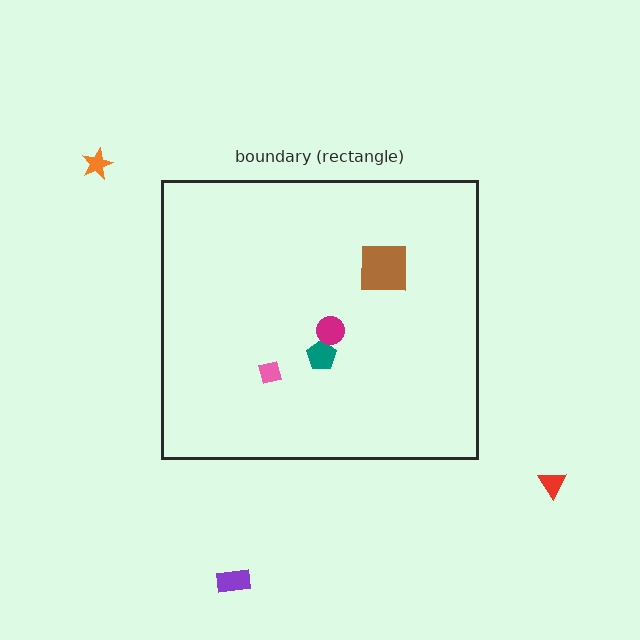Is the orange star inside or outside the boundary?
Outside.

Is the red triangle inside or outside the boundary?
Outside.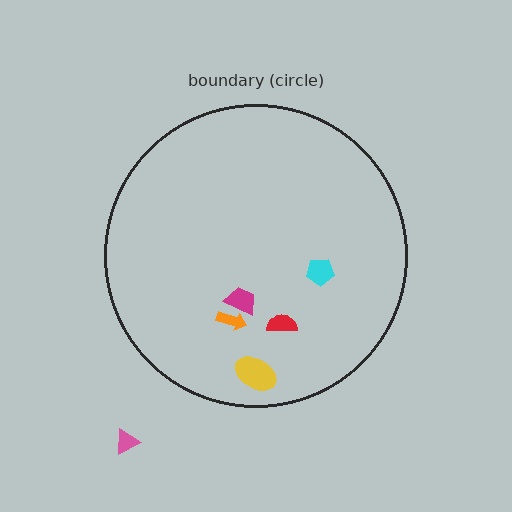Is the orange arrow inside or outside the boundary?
Inside.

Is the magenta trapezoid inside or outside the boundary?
Inside.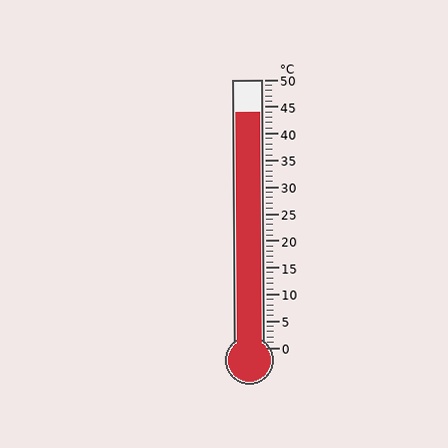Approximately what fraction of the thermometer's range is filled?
The thermometer is filled to approximately 90% of its range.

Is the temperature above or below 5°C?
The temperature is above 5°C.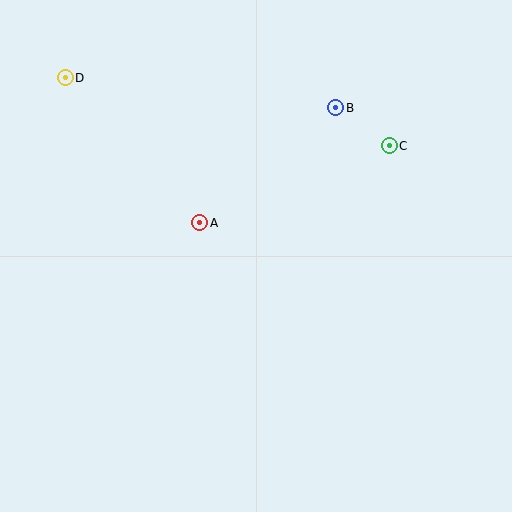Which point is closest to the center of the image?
Point A at (200, 223) is closest to the center.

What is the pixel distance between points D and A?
The distance between D and A is 198 pixels.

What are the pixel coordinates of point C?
Point C is at (389, 146).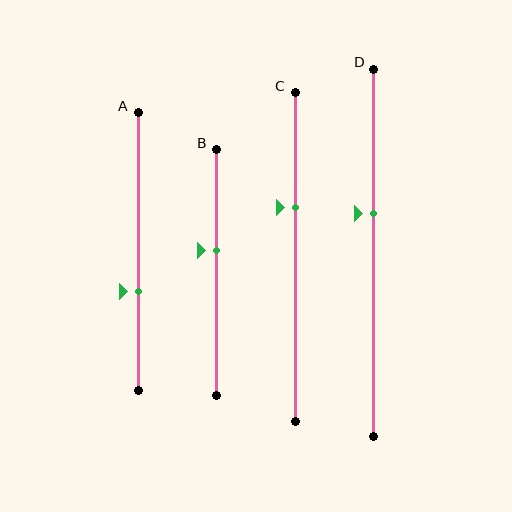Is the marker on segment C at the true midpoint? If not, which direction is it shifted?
No, the marker on segment C is shifted upward by about 15% of the segment length.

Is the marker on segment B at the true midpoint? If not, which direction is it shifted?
No, the marker on segment B is shifted upward by about 9% of the segment length.